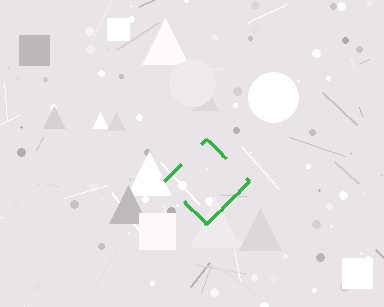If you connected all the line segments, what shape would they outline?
They would outline a diamond.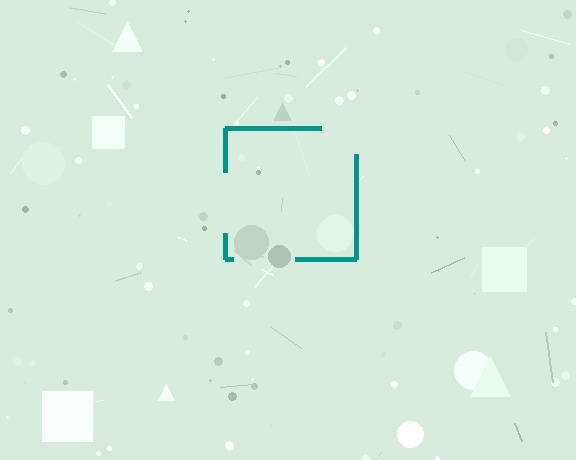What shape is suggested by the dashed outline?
The dashed outline suggests a square.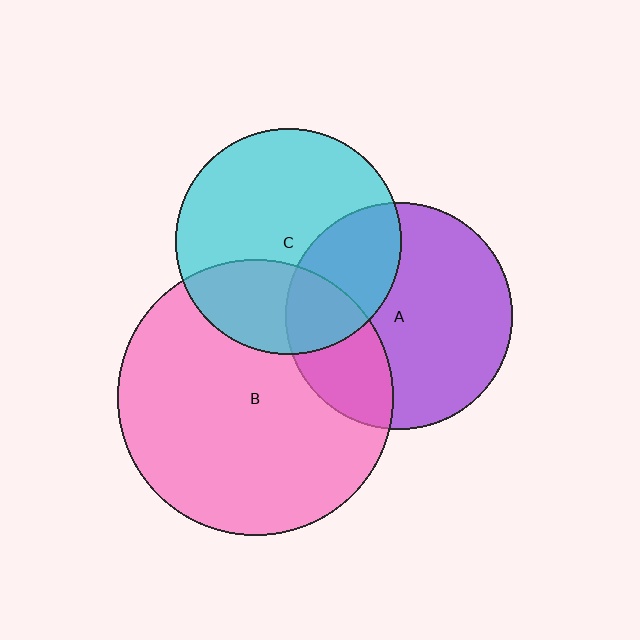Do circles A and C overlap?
Yes.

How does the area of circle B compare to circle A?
Approximately 1.5 times.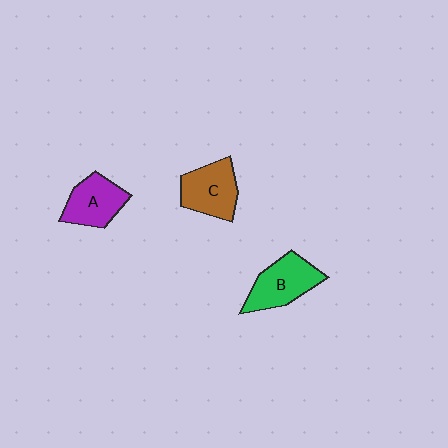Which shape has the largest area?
Shape B (green).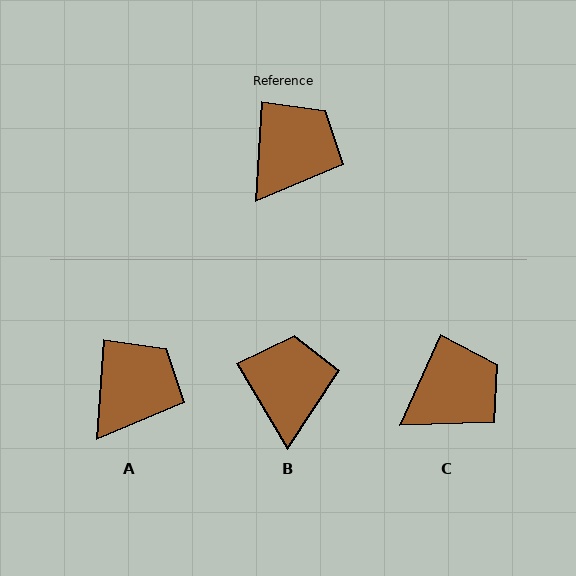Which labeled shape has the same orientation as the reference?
A.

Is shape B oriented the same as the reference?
No, it is off by about 34 degrees.